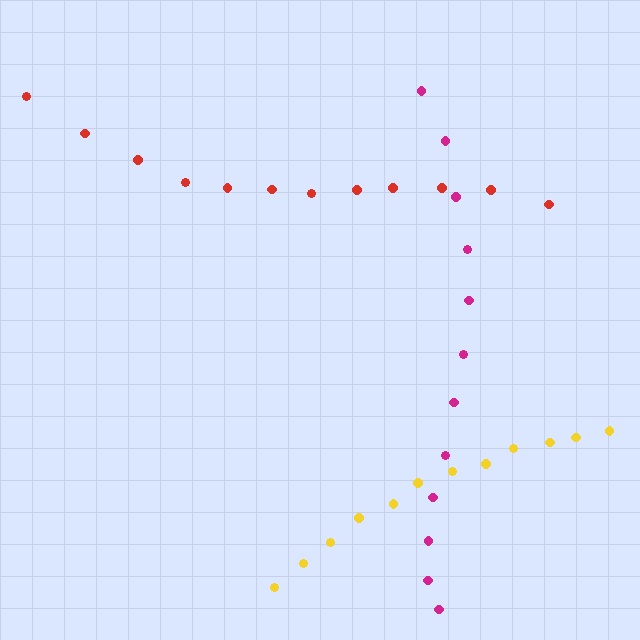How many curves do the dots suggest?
There are 3 distinct paths.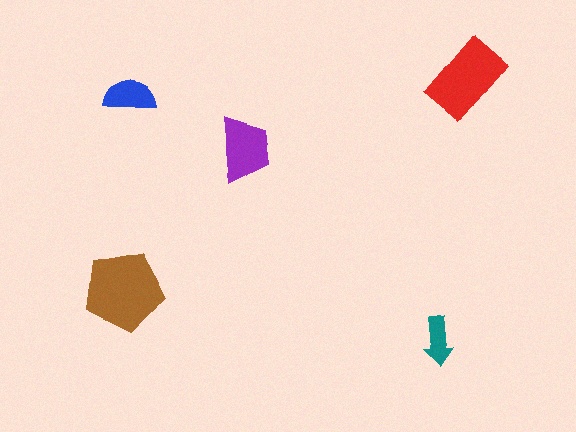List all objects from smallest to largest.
The teal arrow, the blue semicircle, the purple trapezoid, the red rectangle, the brown pentagon.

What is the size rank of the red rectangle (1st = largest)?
2nd.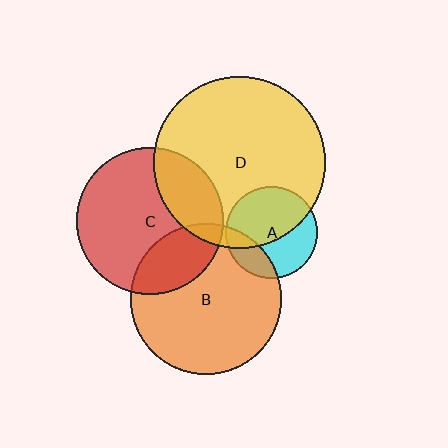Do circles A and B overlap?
Yes.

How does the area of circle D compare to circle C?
Approximately 1.4 times.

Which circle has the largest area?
Circle D (yellow).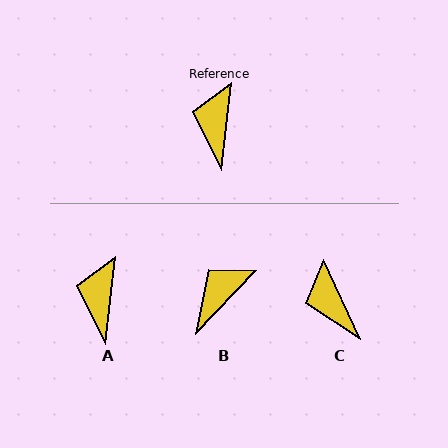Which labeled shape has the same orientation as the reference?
A.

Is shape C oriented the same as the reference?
No, it is off by about 32 degrees.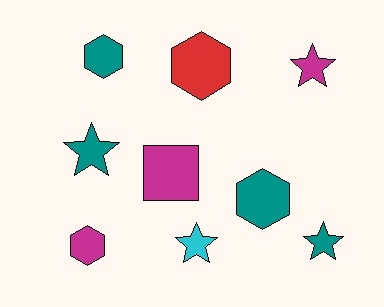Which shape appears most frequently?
Star, with 4 objects.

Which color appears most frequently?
Teal, with 4 objects.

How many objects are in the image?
There are 9 objects.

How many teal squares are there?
There are no teal squares.